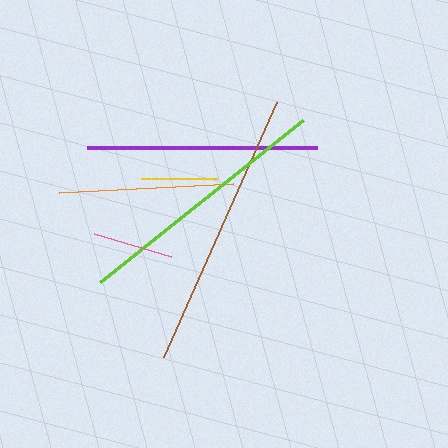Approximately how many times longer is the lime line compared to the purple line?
The lime line is approximately 1.1 times the length of the purple line.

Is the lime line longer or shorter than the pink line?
The lime line is longer than the pink line.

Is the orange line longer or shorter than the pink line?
The orange line is longer than the pink line.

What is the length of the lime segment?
The lime segment is approximately 260 pixels long.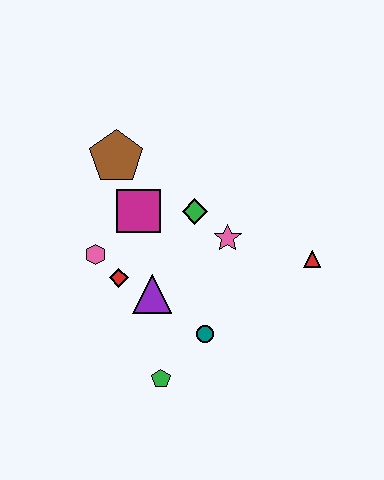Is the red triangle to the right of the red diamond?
Yes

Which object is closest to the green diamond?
The pink star is closest to the green diamond.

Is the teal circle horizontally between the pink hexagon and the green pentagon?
No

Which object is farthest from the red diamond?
The red triangle is farthest from the red diamond.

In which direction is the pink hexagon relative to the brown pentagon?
The pink hexagon is below the brown pentagon.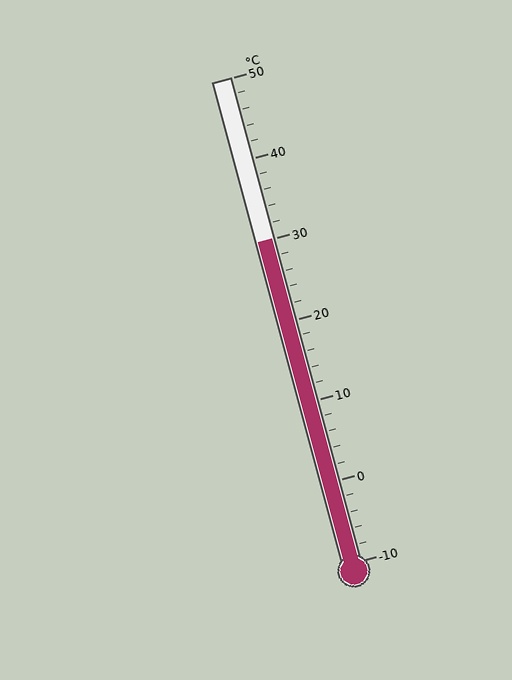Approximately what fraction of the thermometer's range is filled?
The thermometer is filled to approximately 65% of its range.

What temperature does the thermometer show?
The thermometer shows approximately 30°C.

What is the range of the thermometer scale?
The thermometer scale ranges from -10°C to 50°C.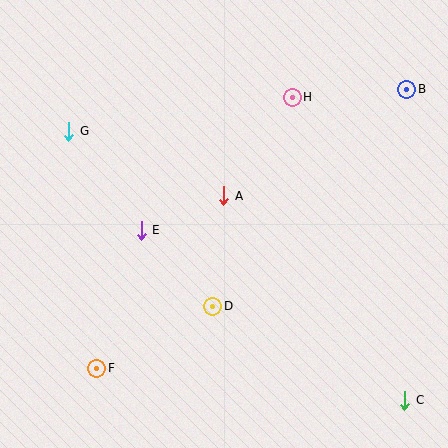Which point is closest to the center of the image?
Point A at (224, 196) is closest to the center.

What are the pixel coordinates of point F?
Point F is at (97, 368).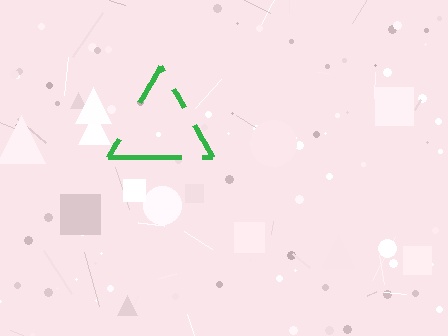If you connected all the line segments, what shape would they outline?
They would outline a triangle.